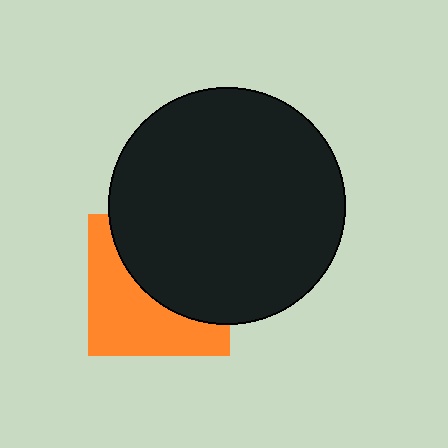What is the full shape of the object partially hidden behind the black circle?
The partially hidden object is an orange square.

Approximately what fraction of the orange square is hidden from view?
Roughly 52% of the orange square is hidden behind the black circle.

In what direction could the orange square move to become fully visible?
The orange square could move toward the lower-left. That would shift it out from behind the black circle entirely.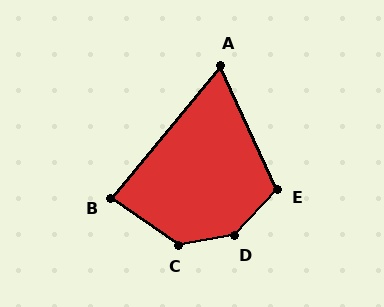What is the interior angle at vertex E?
Approximately 113 degrees (obtuse).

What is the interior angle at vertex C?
Approximately 136 degrees (obtuse).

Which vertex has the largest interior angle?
D, at approximately 142 degrees.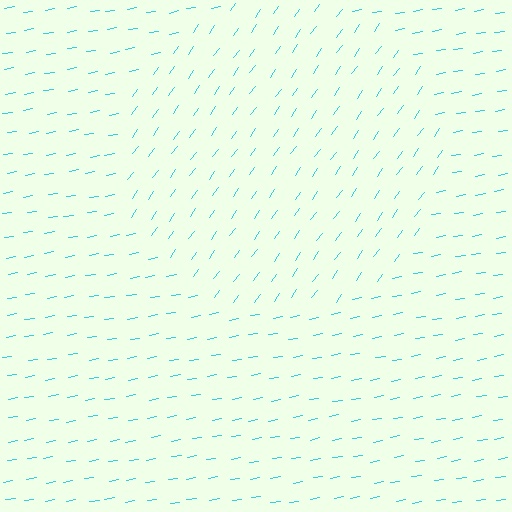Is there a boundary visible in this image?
Yes, there is a texture boundary formed by a change in line orientation.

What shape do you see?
I see a circle.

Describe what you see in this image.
The image is filled with small cyan line segments. A circle region in the image has lines oriented differently from the surrounding lines, creating a visible texture boundary.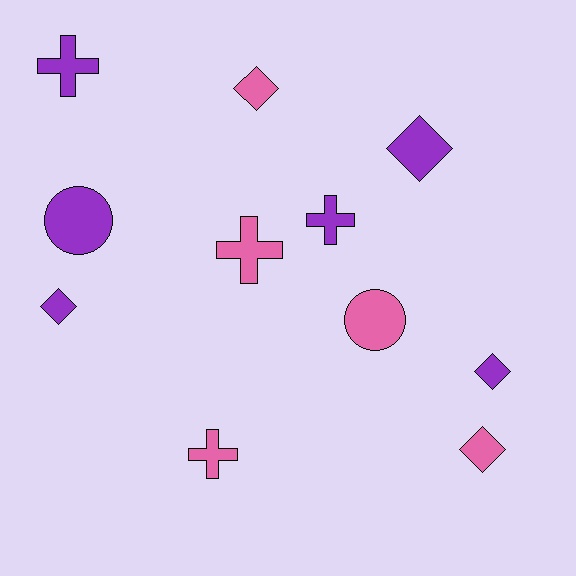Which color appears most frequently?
Purple, with 6 objects.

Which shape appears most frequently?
Diamond, with 5 objects.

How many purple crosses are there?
There are 2 purple crosses.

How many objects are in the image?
There are 11 objects.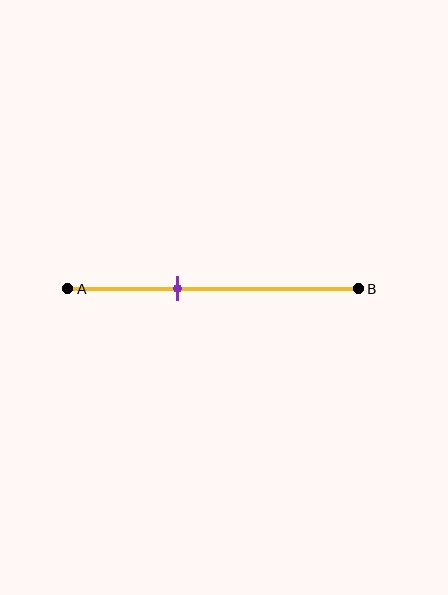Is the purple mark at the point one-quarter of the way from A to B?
No, the mark is at about 40% from A, not at the 25% one-quarter point.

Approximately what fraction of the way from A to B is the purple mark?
The purple mark is approximately 40% of the way from A to B.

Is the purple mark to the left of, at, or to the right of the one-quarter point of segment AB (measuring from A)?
The purple mark is to the right of the one-quarter point of segment AB.